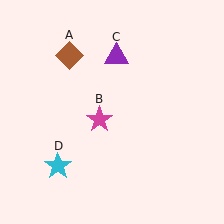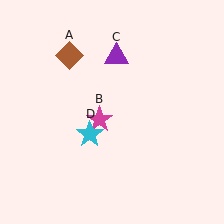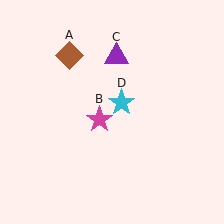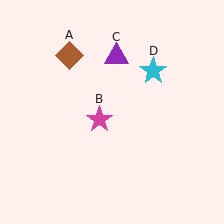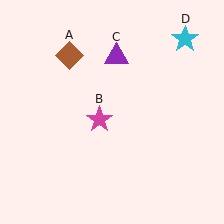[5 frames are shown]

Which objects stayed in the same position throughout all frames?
Brown diamond (object A) and magenta star (object B) and purple triangle (object C) remained stationary.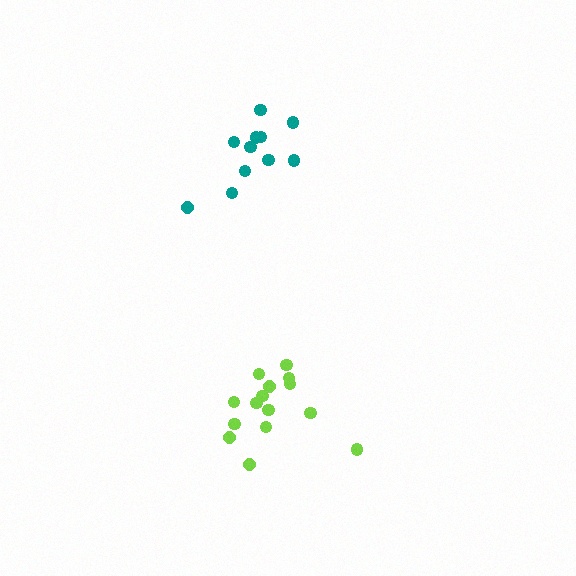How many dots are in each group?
Group 1: 15 dots, Group 2: 11 dots (26 total).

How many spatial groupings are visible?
There are 2 spatial groupings.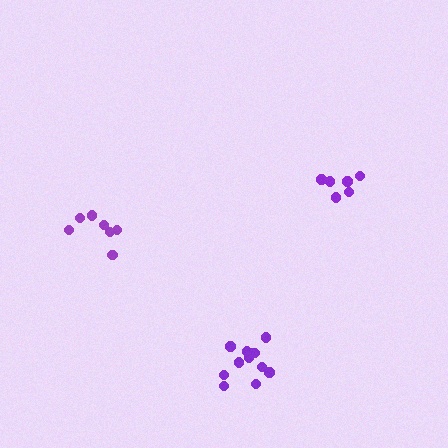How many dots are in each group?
Group 1: 6 dots, Group 2: 12 dots, Group 3: 7 dots (25 total).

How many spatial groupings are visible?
There are 3 spatial groupings.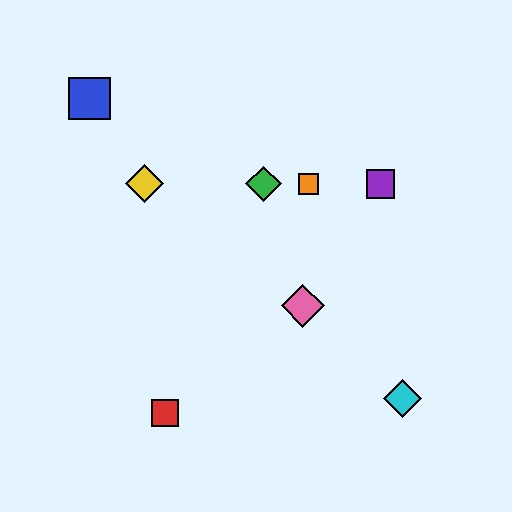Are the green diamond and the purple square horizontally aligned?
Yes, both are at y≈184.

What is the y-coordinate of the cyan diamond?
The cyan diamond is at y≈399.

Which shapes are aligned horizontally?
The green diamond, the yellow diamond, the purple square, the orange square are aligned horizontally.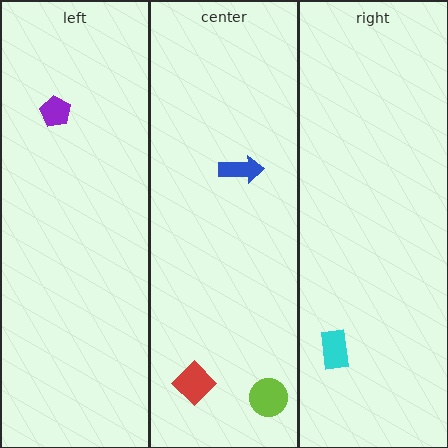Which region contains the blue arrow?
The center region.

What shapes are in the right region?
The cyan rectangle.